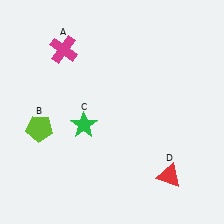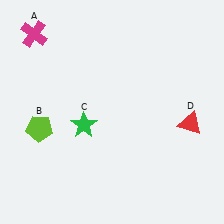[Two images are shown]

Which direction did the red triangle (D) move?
The red triangle (D) moved up.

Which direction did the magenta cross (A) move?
The magenta cross (A) moved left.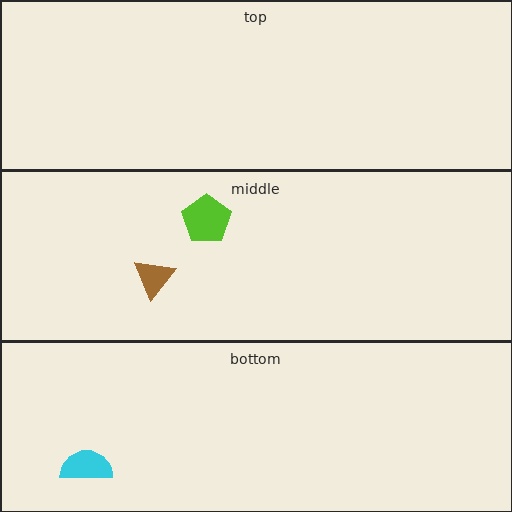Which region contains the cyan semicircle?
The bottom region.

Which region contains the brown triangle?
The middle region.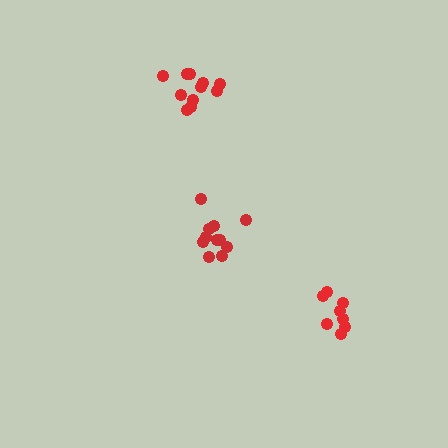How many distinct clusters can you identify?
There are 3 distinct clusters.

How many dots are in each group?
Group 1: 11 dots, Group 2: 11 dots, Group 3: 8 dots (30 total).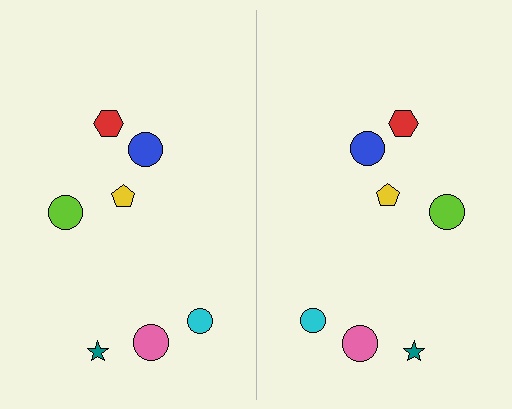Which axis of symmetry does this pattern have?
The pattern has a vertical axis of symmetry running through the center of the image.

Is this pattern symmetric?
Yes, this pattern has bilateral (reflection) symmetry.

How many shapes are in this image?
There are 14 shapes in this image.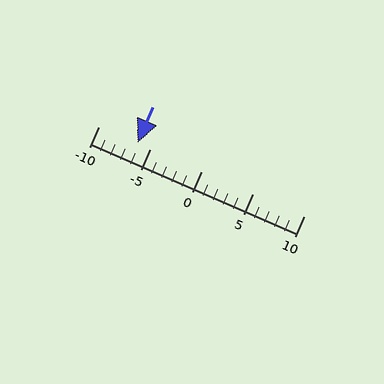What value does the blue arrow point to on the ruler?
The blue arrow points to approximately -6.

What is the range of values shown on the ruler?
The ruler shows values from -10 to 10.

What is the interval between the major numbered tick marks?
The major tick marks are spaced 5 units apart.